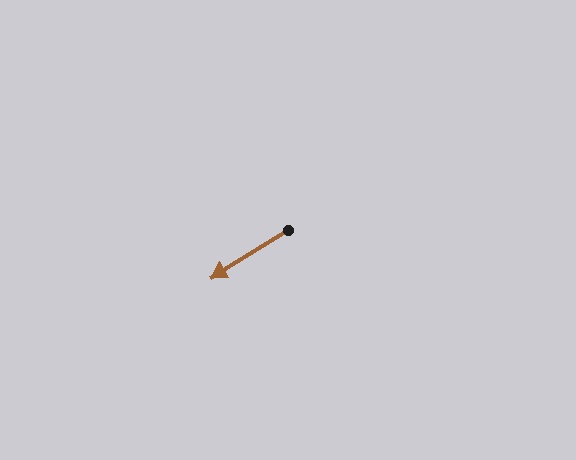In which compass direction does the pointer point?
Southwest.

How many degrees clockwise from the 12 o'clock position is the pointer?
Approximately 238 degrees.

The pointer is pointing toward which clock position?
Roughly 8 o'clock.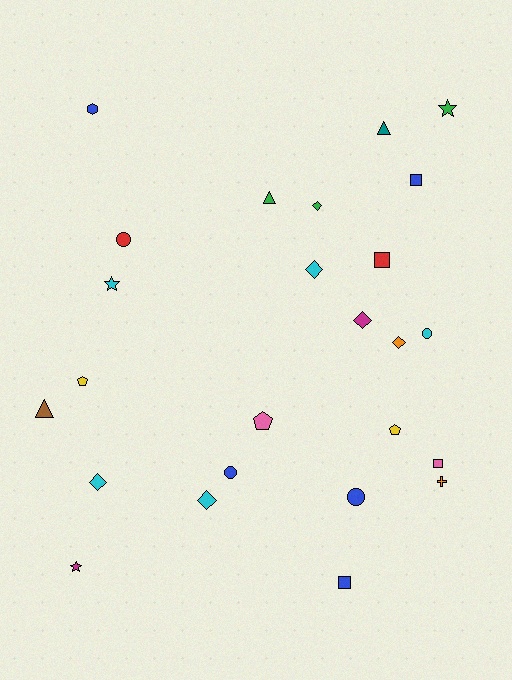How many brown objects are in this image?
There is 1 brown object.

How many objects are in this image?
There are 25 objects.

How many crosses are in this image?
There is 1 cross.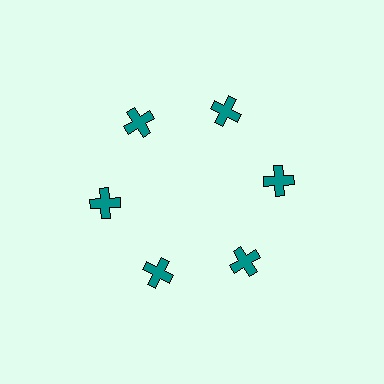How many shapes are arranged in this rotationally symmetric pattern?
There are 6 shapes, arranged in 6 groups of 1.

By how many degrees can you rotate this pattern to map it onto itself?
The pattern maps onto itself every 60 degrees of rotation.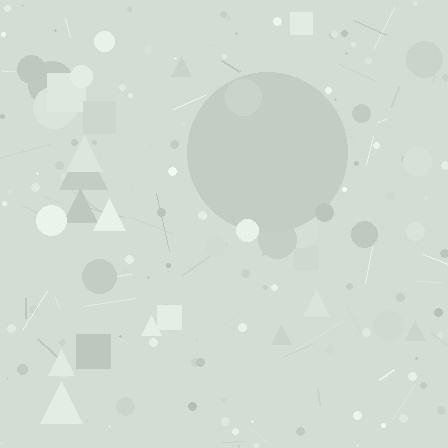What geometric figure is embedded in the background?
A circle is embedded in the background.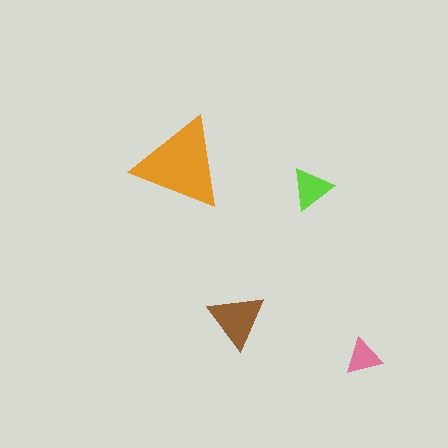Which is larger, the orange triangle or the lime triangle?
The orange one.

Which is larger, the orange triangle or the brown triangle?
The orange one.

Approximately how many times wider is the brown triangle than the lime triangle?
About 1.5 times wider.